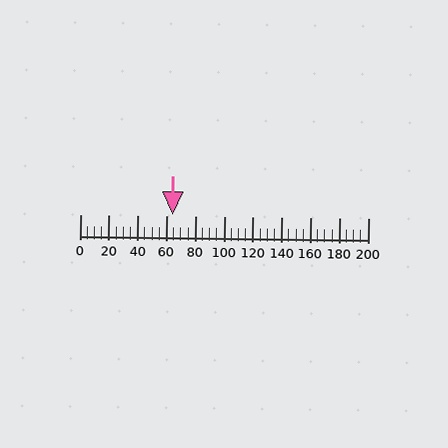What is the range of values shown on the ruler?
The ruler shows values from 0 to 200.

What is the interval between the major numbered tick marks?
The major tick marks are spaced 20 units apart.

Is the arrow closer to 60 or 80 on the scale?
The arrow is closer to 60.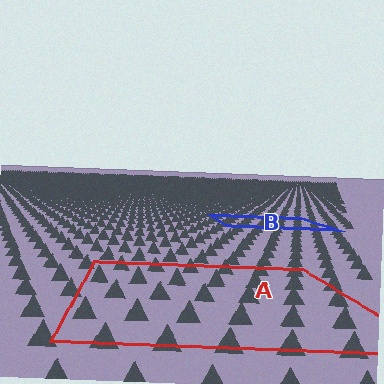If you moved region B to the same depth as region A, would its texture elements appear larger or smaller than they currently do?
They would appear larger. At a closer depth, the same texture elements are projected at a bigger on-screen size.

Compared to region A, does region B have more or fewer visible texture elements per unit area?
Region B has more texture elements per unit area — they are packed more densely because it is farther away.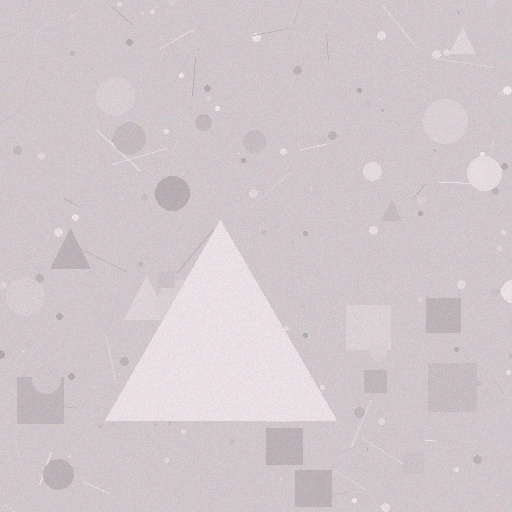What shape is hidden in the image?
A triangle is hidden in the image.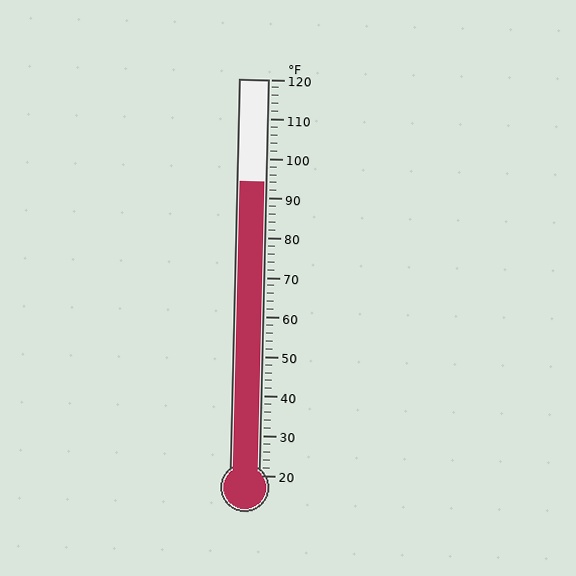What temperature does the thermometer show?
The thermometer shows approximately 94°F.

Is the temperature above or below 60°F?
The temperature is above 60°F.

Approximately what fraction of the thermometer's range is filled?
The thermometer is filled to approximately 75% of its range.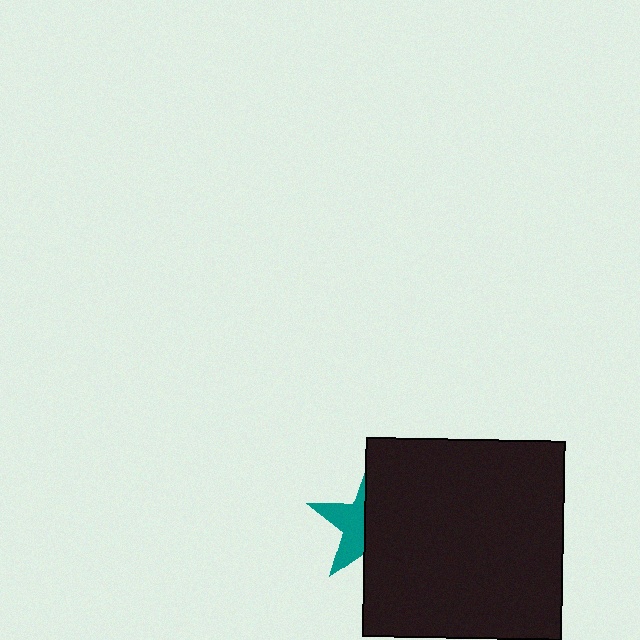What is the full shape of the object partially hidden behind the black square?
The partially hidden object is a teal star.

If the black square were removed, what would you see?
You would see the complete teal star.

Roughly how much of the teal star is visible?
A small part of it is visible (roughly 41%).